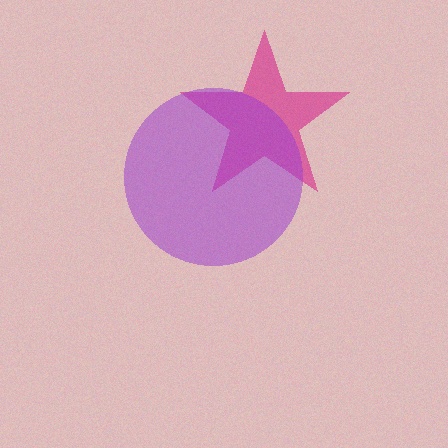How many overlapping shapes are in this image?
There are 2 overlapping shapes in the image.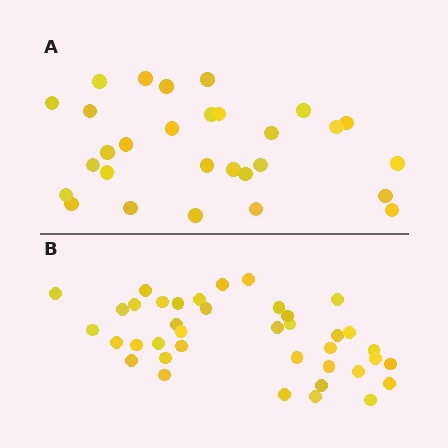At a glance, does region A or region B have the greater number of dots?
Region B (the bottom region) has more dots.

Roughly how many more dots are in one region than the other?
Region B has roughly 10 or so more dots than region A.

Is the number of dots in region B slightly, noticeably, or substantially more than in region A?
Region B has noticeably more, but not dramatically so. The ratio is roughly 1.3 to 1.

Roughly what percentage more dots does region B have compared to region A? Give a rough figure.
About 35% more.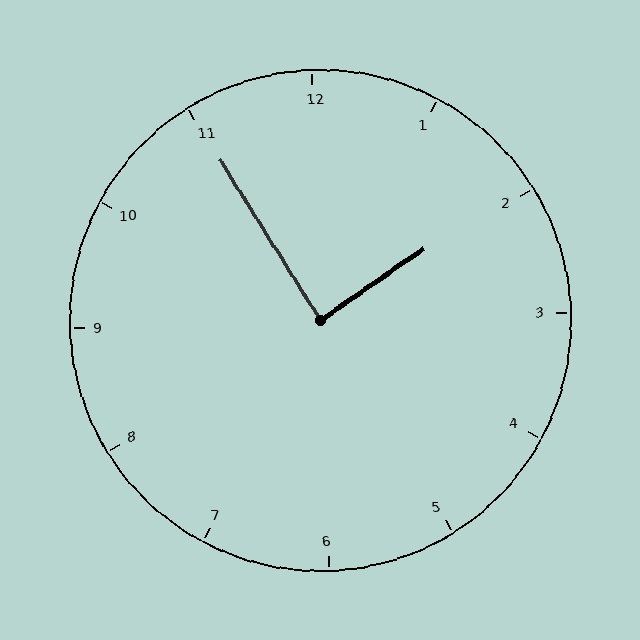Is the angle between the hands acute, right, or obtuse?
It is right.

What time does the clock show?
1:55.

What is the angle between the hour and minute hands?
Approximately 88 degrees.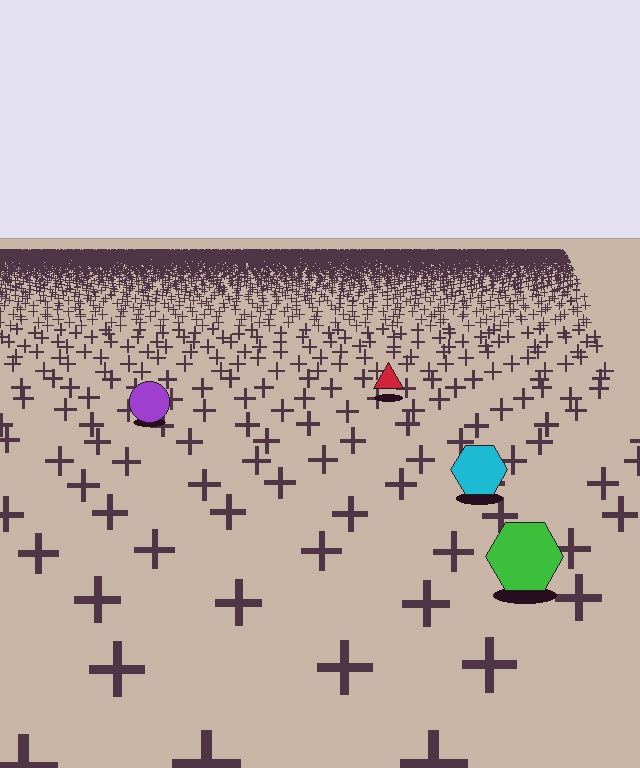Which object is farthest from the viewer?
The red triangle is farthest from the viewer. It appears smaller and the ground texture around it is denser.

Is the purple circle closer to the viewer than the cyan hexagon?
No. The cyan hexagon is closer — you can tell from the texture gradient: the ground texture is coarser near it.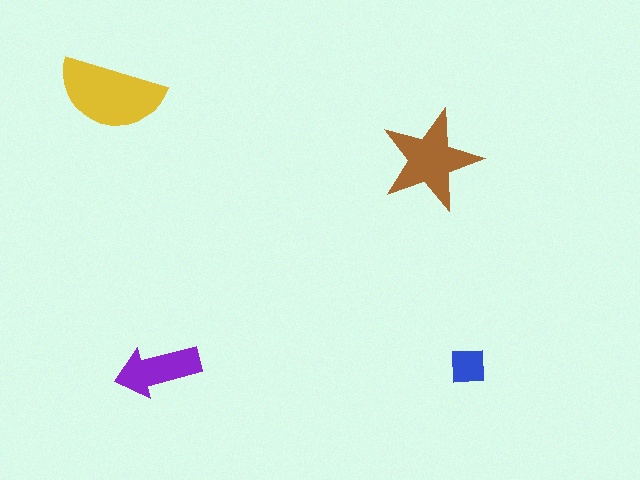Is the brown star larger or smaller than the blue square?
Larger.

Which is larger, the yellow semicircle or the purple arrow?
The yellow semicircle.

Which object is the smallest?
The blue square.